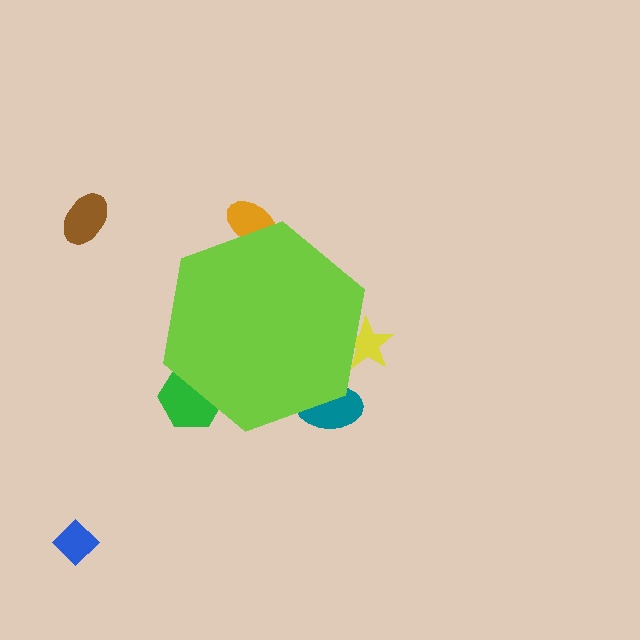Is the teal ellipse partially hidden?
Yes, the teal ellipse is partially hidden behind the lime hexagon.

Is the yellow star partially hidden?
Yes, the yellow star is partially hidden behind the lime hexagon.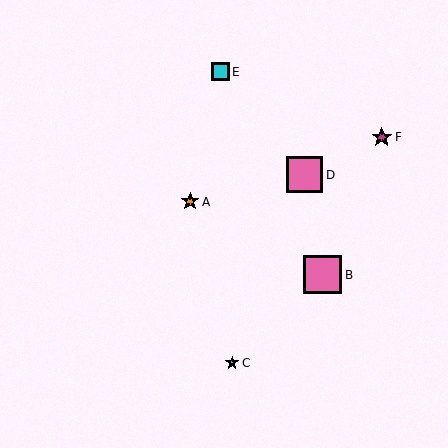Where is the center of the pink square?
The center of the pink square is at (305, 175).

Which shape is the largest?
The pink square (labeled B) is the largest.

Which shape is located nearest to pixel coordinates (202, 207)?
The orange star (labeled A) at (190, 202) is nearest to that location.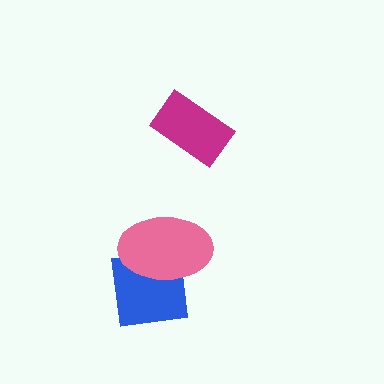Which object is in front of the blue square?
The pink ellipse is in front of the blue square.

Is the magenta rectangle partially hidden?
No, no other shape covers it.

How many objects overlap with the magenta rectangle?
0 objects overlap with the magenta rectangle.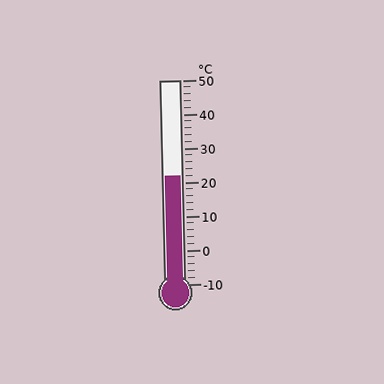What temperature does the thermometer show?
The thermometer shows approximately 22°C.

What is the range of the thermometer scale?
The thermometer scale ranges from -10°C to 50°C.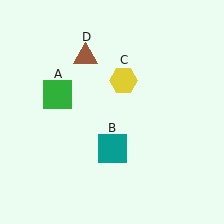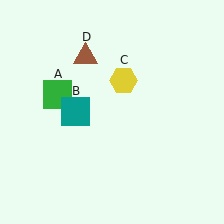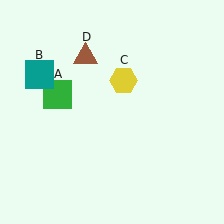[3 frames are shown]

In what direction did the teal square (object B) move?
The teal square (object B) moved up and to the left.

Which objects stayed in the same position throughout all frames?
Green square (object A) and yellow hexagon (object C) and brown triangle (object D) remained stationary.